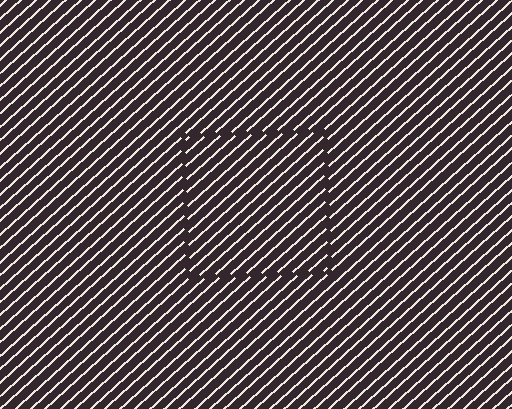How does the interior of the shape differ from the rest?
The interior of the shape contains the same grating, shifted by half a period — the contour is defined by the phase discontinuity where line-ends from the inner and outer gratings abut.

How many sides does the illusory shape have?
4 sides — the line-ends trace a square.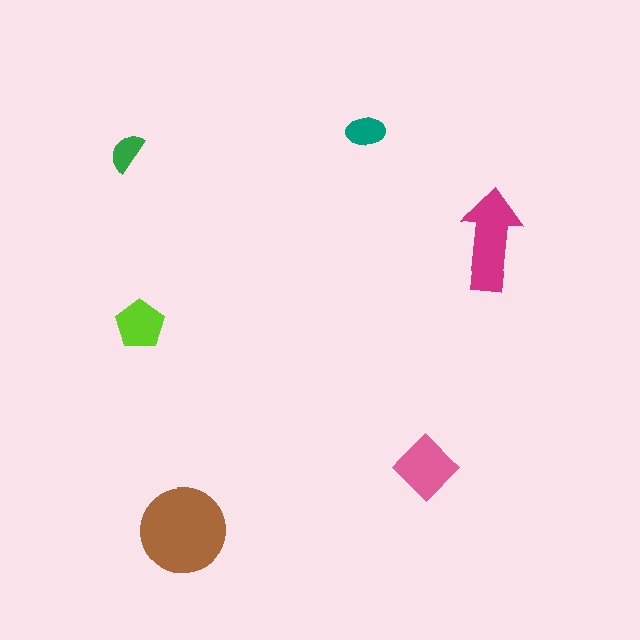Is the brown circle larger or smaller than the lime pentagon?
Larger.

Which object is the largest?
The brown circle.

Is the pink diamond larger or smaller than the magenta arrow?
Smaller.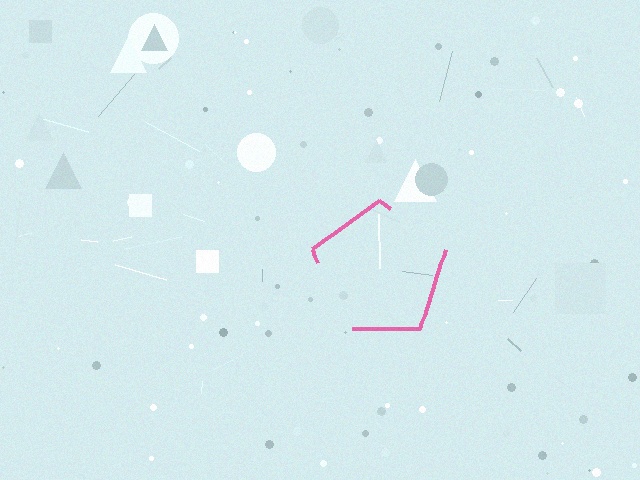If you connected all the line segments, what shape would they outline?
They would outline a pentagon.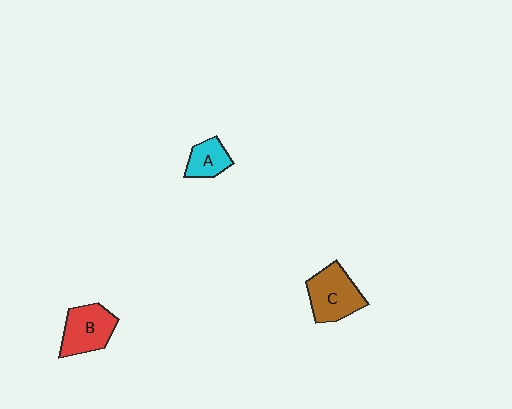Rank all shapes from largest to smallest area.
From largest to smallest: C (brown), B (red), A (cyan).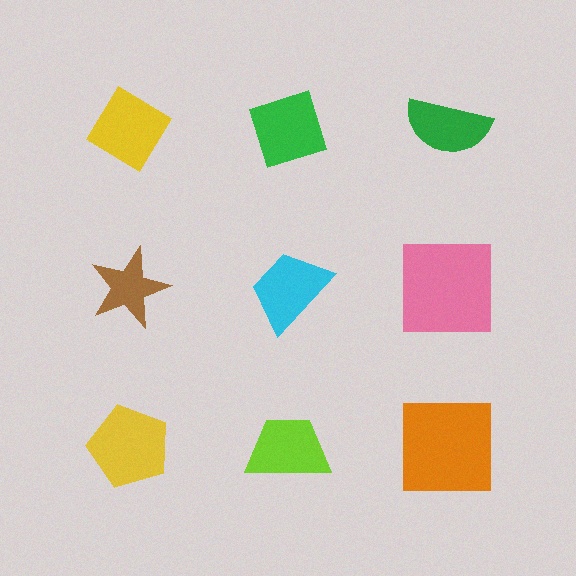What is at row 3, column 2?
A lime trapezoid.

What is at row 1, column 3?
A green semicircle.